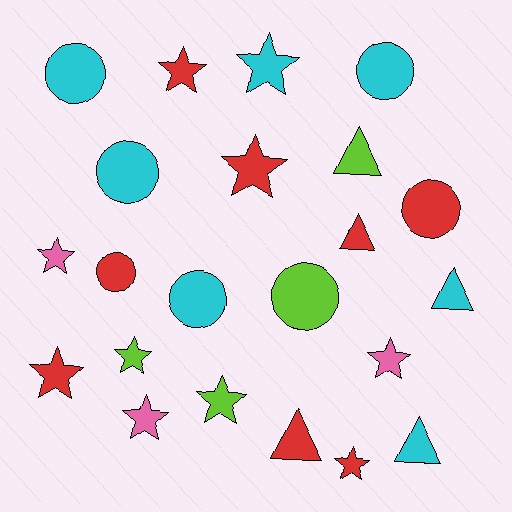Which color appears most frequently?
Red, with 8 objects.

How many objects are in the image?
There are 22 objects.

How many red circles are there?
There are 2 red circles.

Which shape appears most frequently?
Star, with 10 objects.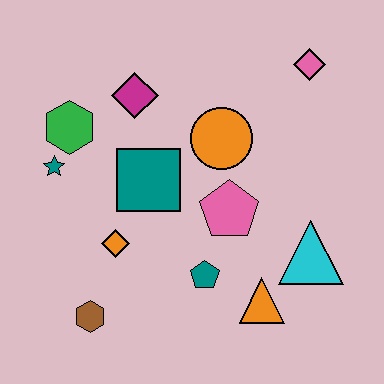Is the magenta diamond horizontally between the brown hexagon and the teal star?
No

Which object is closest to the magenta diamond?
The green hexagon is closest to the magenta diamond.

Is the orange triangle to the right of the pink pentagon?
Yes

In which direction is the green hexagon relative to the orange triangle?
The green hexagon is to the left of the orange triangle.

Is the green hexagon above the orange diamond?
Yes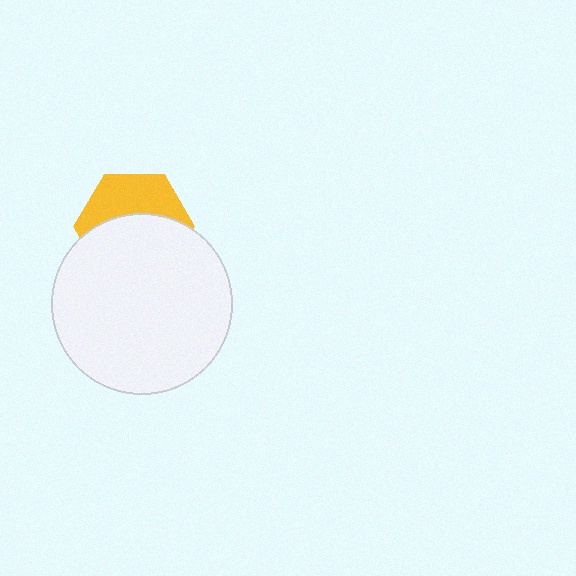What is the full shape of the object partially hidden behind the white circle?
The partially hidden object is a yellow hexagon.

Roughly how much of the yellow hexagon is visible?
A small part of it is visible (roughly 42%).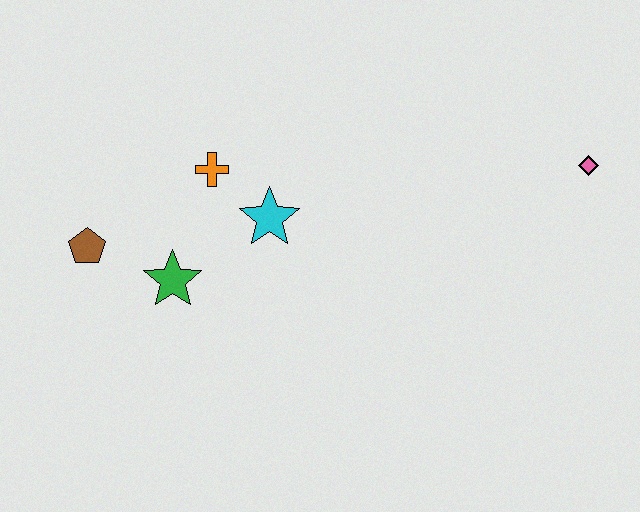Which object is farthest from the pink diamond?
The brown pentagon is farthest from the pink diamond.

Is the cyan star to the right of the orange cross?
Yes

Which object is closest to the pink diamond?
The cyan star is closest to the pink diamond.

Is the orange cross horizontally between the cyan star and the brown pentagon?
Yes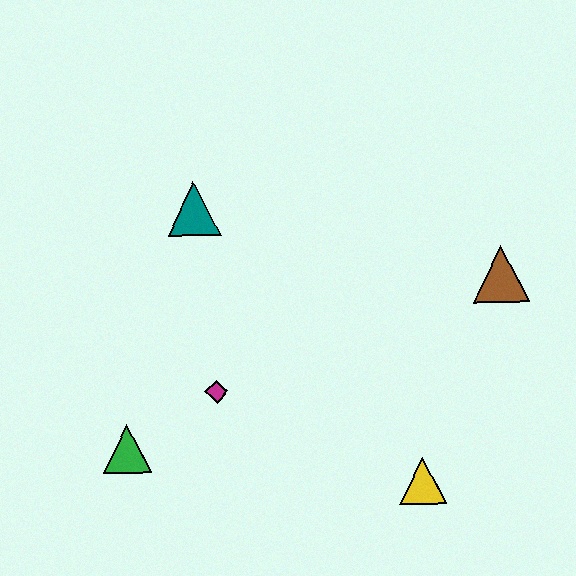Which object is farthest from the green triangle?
The brown triangle is farthest from the green triangle.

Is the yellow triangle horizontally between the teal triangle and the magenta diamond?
No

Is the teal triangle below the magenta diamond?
No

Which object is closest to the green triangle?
The magenta diamond is closest to the green triangle.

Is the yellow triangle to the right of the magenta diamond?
Yes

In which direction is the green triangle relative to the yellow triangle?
The green triangle is to the left of the yellow triangle.